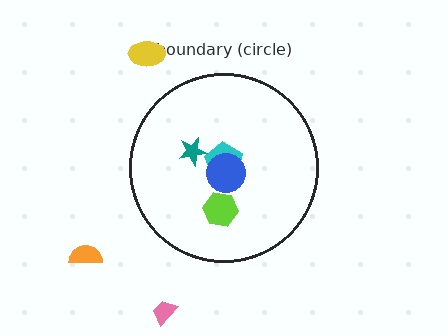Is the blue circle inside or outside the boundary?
Inside.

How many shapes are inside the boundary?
4 inside, 3 outside.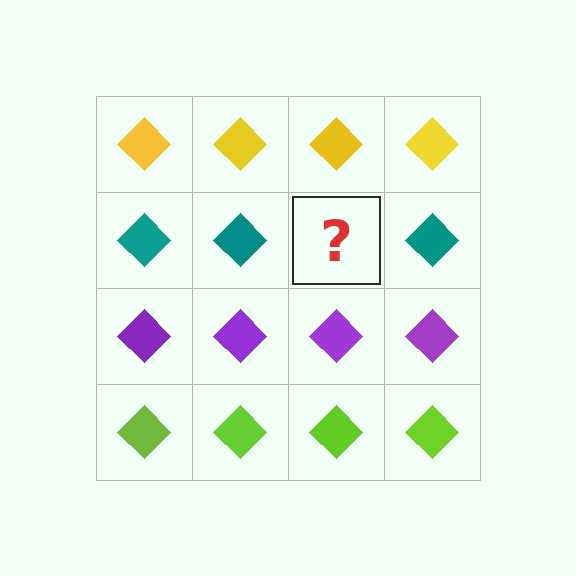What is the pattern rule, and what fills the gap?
The rule is that each row has a consistent color. The gap should be filled with a teal diamond.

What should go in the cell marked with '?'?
The missing cell should contain a teal diamond.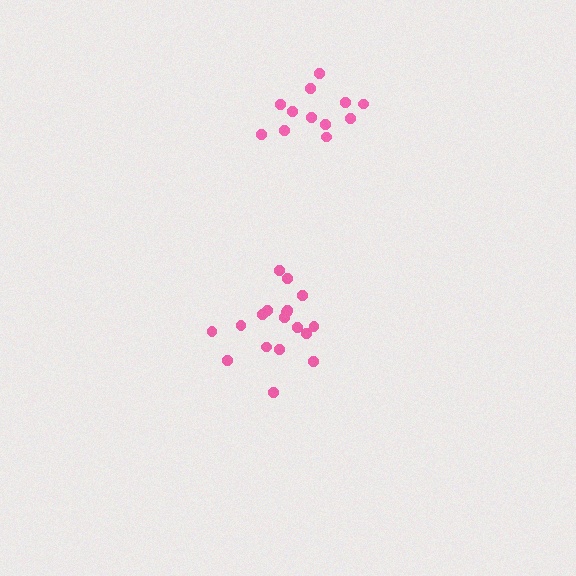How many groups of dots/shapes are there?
There are 2 groups.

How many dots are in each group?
Group 1: 12 dots, Group 2: 18 dots (30 total).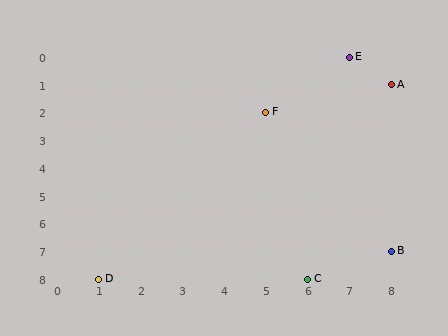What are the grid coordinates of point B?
Point B is at grid coordinates (8, 7).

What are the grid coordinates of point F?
Point F is at grid coordinates (5, 2).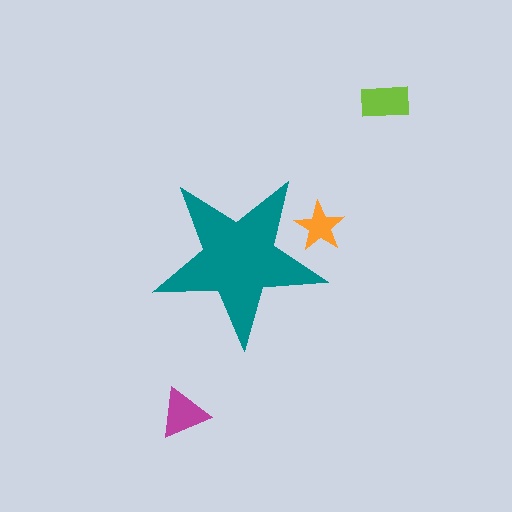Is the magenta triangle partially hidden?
No, the magenta triangle is fully visible.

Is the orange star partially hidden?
Yes, the orange star is partially hidden behind the teal star.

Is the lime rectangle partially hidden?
No, the lime rectangle is fully visible.